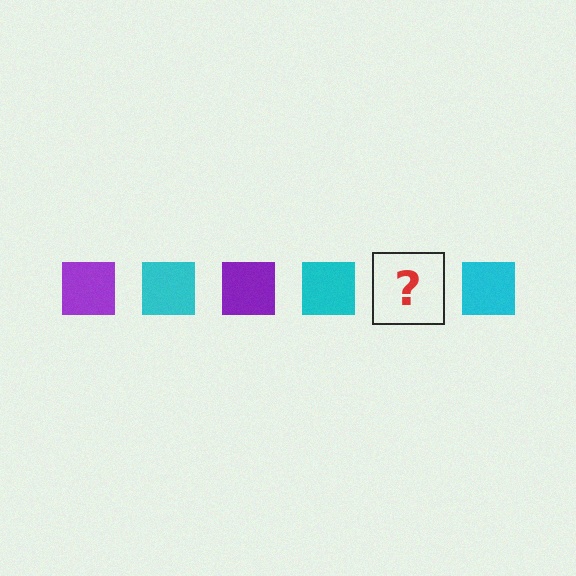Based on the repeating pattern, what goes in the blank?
The blank should be a purple square.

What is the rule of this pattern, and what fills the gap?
The rule is that the pattern cycles through purple, cyan squares. The gap should be filled with a purple square.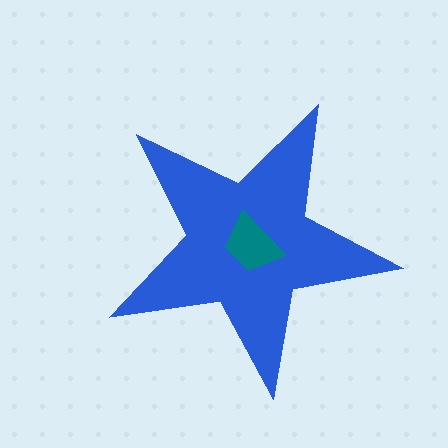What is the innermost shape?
The teal trapezoid.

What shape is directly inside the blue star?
The teal trapezoid.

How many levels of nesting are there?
2.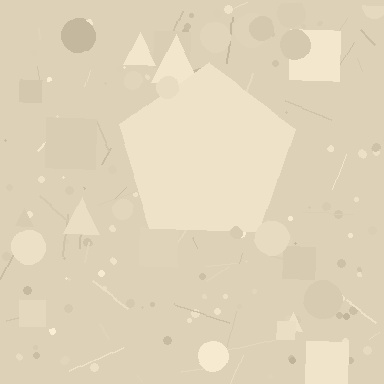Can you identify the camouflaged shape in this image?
The camouflaged shape is a pentagon.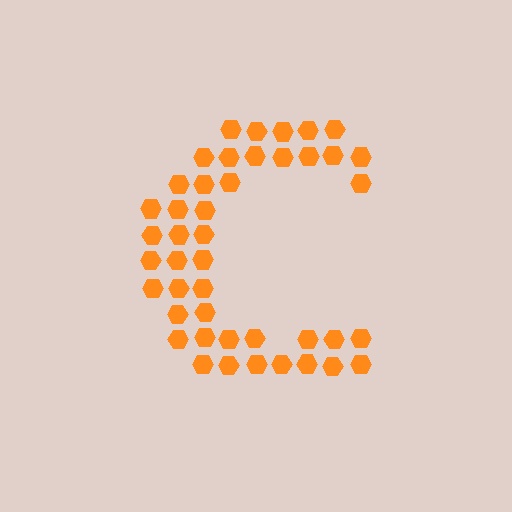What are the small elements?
The small elements are hexagons.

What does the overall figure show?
The overall figure shows the letter C.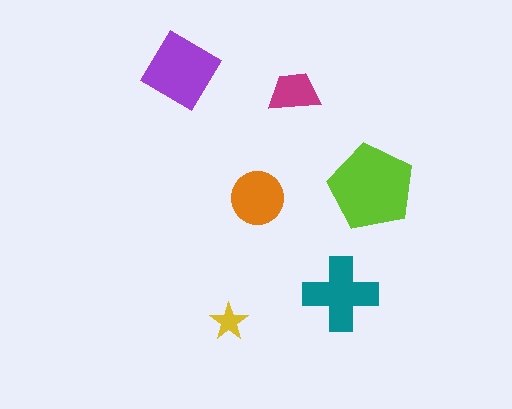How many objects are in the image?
There are 6 objects in the image.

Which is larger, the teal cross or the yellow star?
The teal cross.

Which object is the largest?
The lime pentagon.